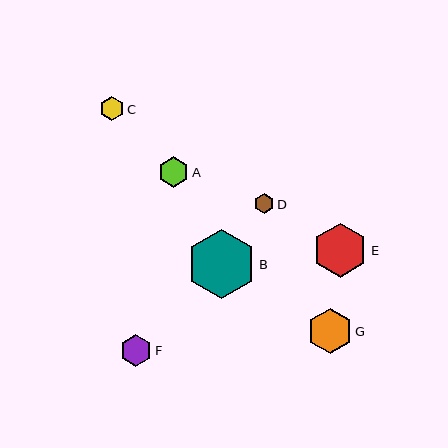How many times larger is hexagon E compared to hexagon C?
Hexagon E is approximately 2.3 times the size of hexagon C.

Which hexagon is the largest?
Hexagon B is the largest with a size of approximately 69 pixels.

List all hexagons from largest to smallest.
From largest to smallest: B, E, G, F, A, C, D.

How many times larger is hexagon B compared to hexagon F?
Hexagon B is approximately 2.2 times the size of hexagon F.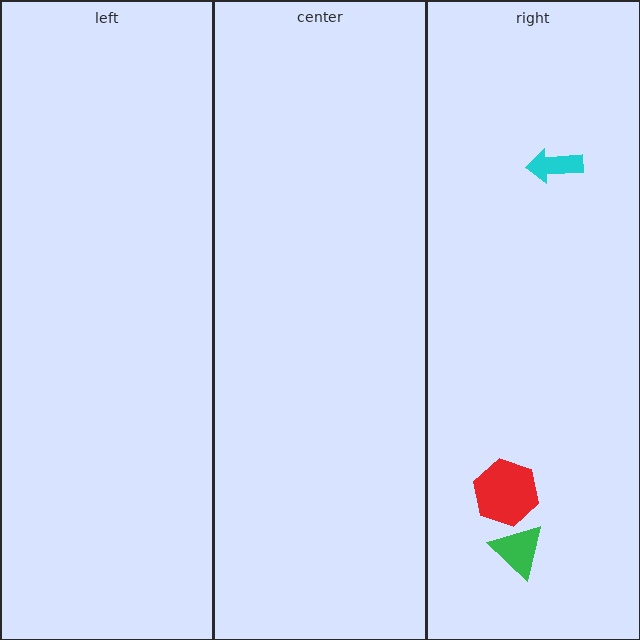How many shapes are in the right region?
3.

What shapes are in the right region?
The red hexagon, the green triangle, the cyan arrow.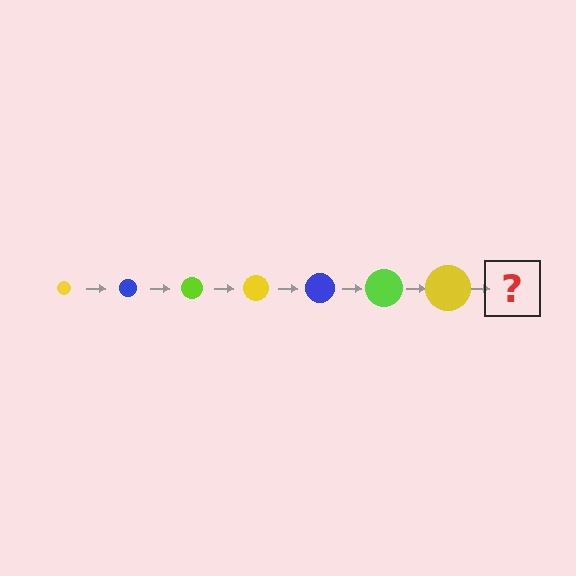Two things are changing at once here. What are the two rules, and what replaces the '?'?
The two rules are that the circle grows larger each step and the color cycles through yellow, blue, and lime. The '?' should be a blue circle, larger than the previous one.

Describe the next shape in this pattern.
It should be a blue circle, larger than the previous one.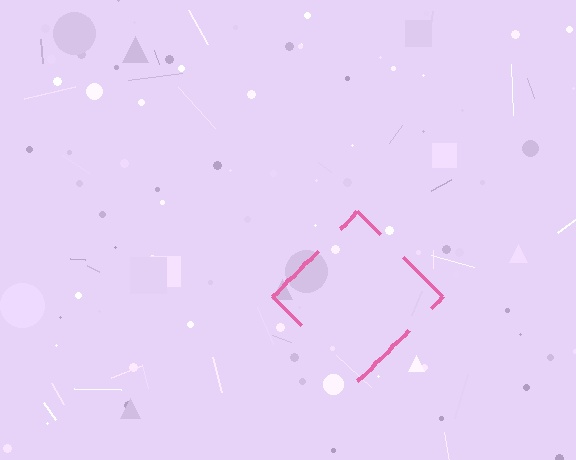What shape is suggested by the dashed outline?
The dashed outline suggests a diamond.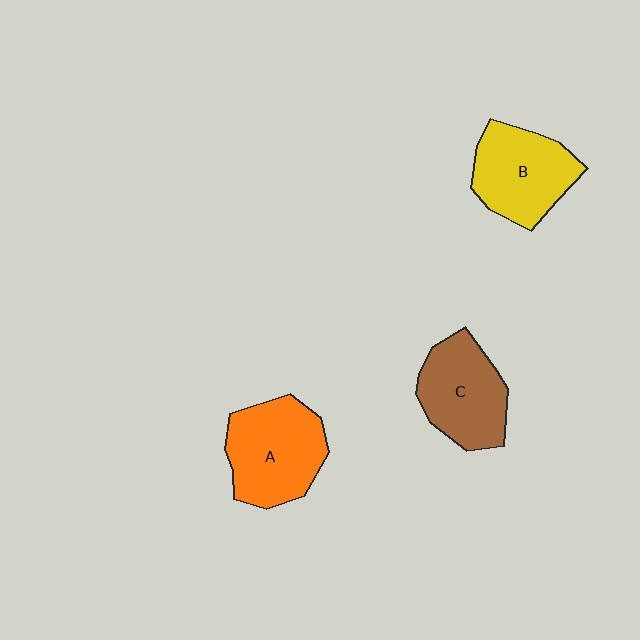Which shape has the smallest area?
Shape C (brown).